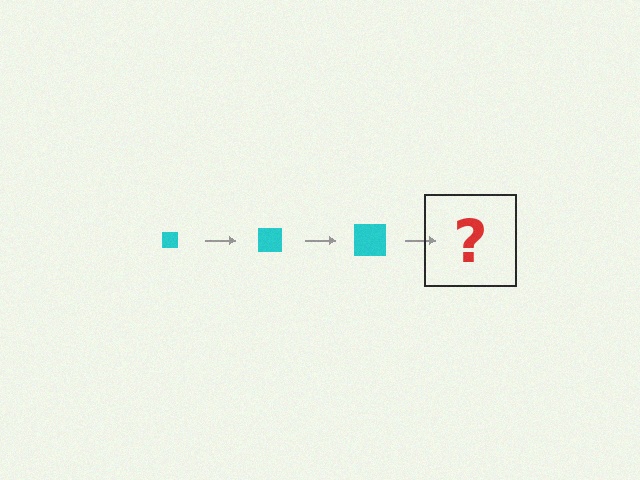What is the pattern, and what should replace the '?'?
The pattern is that the square gets progressively larger each step. The '?' should be a cyan square, larger than the previous one.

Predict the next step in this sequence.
The next step is a cyan square, larger than the previous one.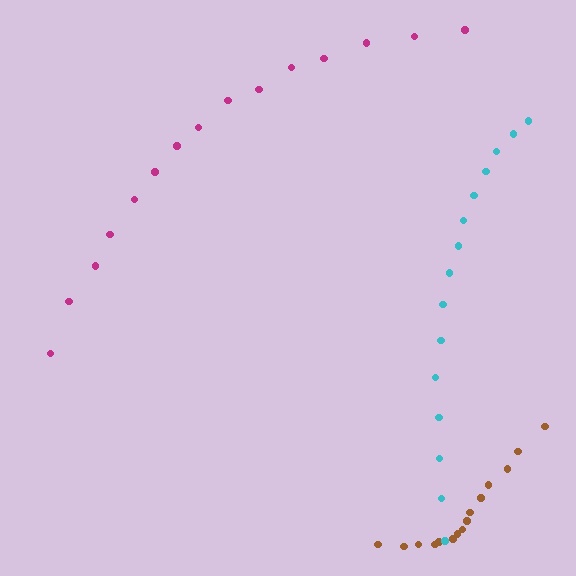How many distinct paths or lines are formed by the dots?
There are 3 distinct paths.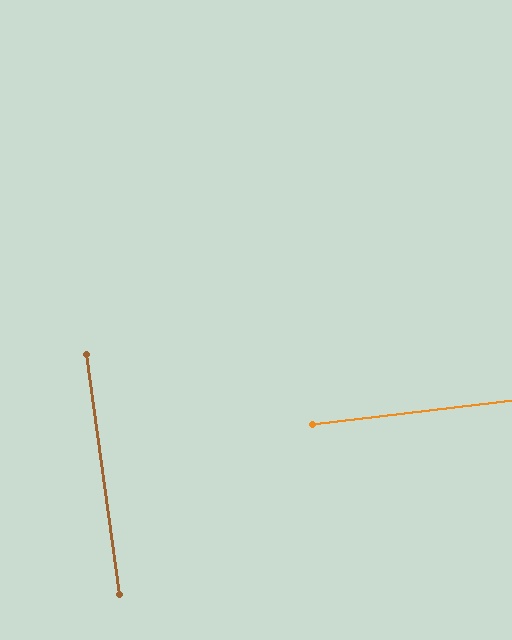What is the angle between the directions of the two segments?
Approximately 89 degrees.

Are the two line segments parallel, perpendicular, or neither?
Perpendicular — they meet at approximately 89°.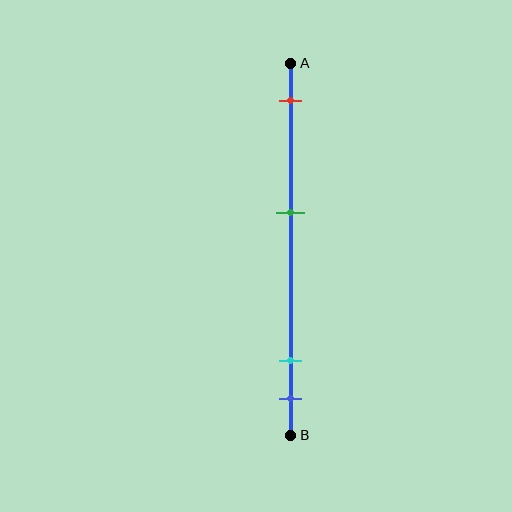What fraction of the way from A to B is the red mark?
The red mark is approximately 10% (0.1) of the way from A to B.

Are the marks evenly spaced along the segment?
No, the marks are not evenly spaced.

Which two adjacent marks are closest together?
The cyan and blue marks are the closest adjacent pair.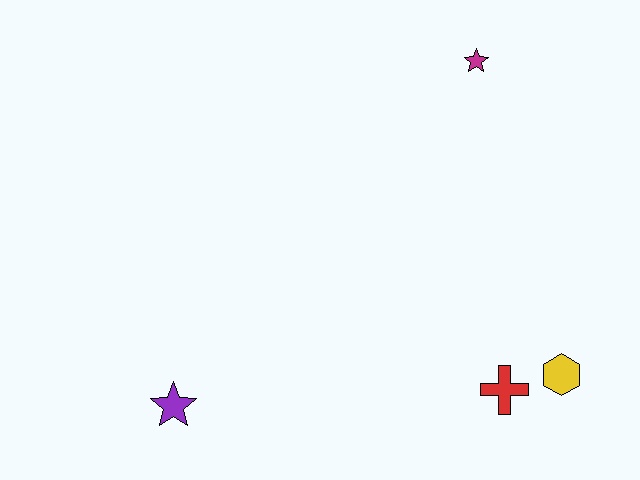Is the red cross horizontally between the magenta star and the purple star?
No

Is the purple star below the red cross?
Yes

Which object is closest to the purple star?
The red cross is closest to the purple star.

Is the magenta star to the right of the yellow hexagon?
No